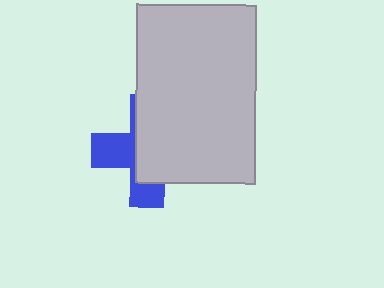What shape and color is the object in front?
The object in front is a light gray rectangle.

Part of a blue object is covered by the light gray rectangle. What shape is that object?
It is a cross.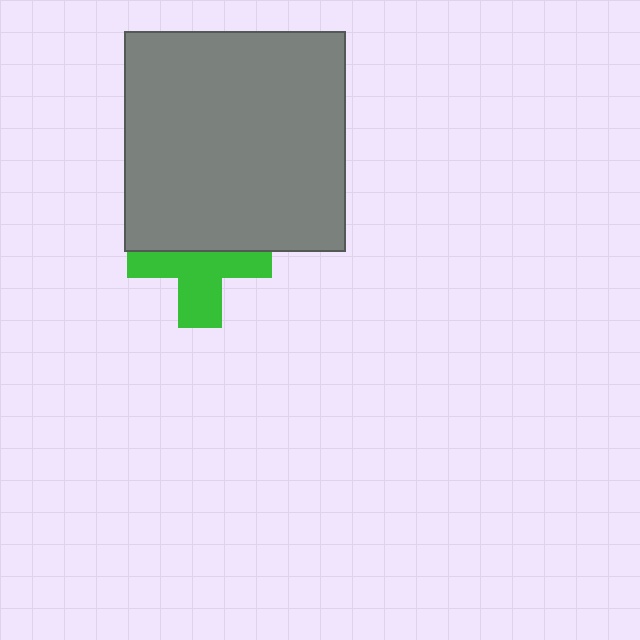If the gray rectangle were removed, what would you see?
You would see the complete green cross.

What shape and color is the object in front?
The object in front is a gray rectangle.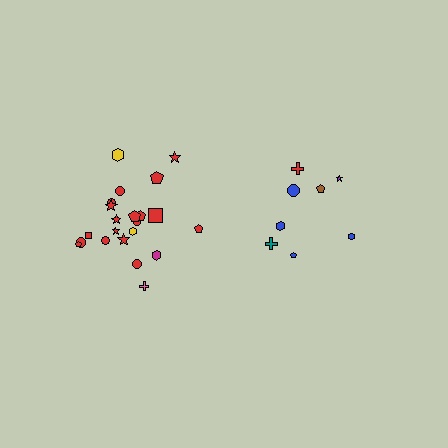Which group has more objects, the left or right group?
The left group.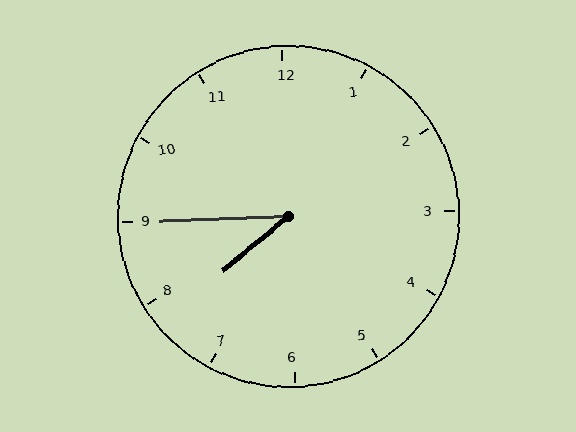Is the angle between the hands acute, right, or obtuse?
It is acute.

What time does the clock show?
7:45.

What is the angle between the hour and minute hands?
Approximately 38 degrees.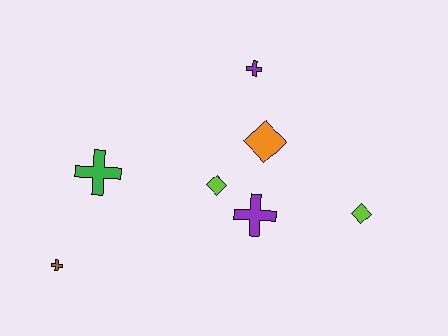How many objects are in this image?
There are 7 objects.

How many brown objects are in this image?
There is 1 brown object.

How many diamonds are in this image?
There are 3 diamonds.